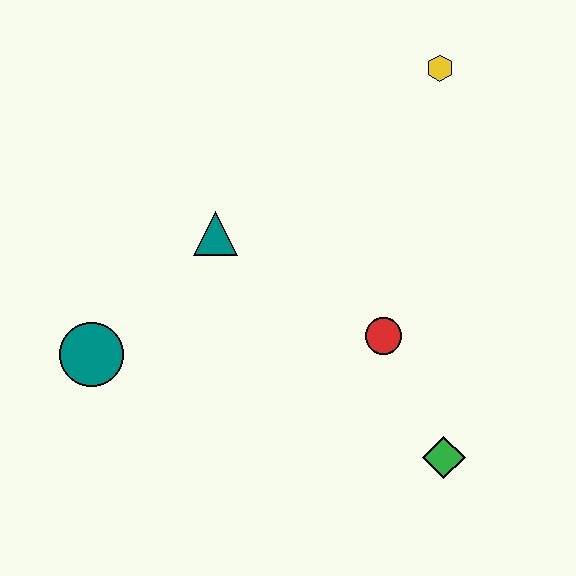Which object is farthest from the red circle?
The teal circle is farthest from the red circle.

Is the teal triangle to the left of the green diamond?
Yes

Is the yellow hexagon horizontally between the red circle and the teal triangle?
No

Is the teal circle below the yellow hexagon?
Yes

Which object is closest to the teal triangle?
The teal circle is closest to the teal triangle.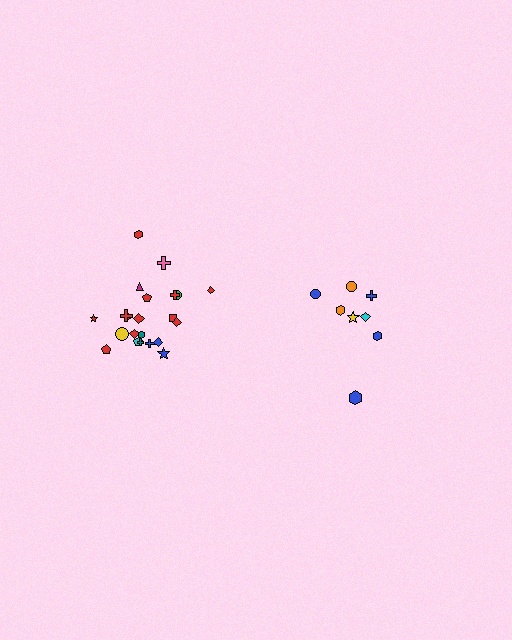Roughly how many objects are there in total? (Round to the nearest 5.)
Roughly 30 objects in total.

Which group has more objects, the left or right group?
The left group.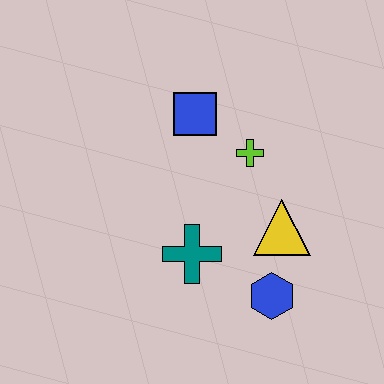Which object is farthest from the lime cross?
The blue hexagon is farthest from the lime cross.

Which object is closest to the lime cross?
The blue square is closest to the lime cross.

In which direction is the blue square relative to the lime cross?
The blue square is to the left of the lime cross.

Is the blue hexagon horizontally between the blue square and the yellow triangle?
Yes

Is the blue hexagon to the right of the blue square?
Yes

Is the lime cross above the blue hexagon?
Yes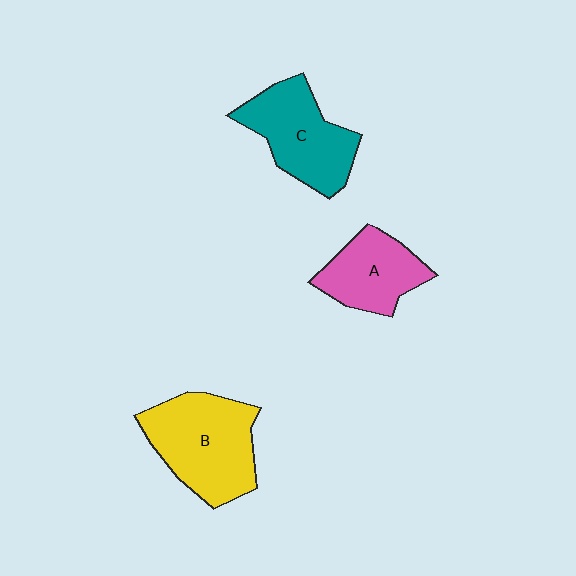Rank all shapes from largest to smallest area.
From largest to smallest: B (yellow), C (teal), A (pink).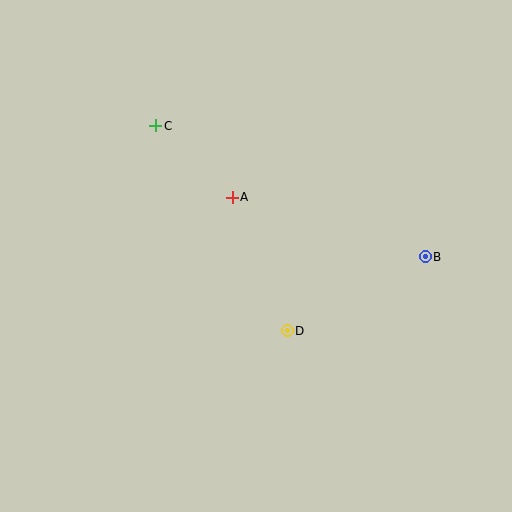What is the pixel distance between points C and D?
The distance between C and D is 243 pixels.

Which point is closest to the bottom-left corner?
Point D is closest to the bottom-left corner.